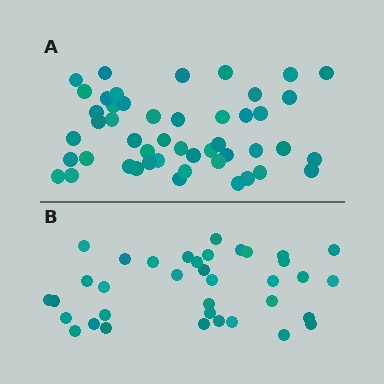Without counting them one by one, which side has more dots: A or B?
Region A (the top region) has more dots.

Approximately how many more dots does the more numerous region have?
Region A has roughly 12 or so more dots than region B.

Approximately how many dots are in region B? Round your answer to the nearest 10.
About 40 dots. (The exact count is 36, which rounds to 40.)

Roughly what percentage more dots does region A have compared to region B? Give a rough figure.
About 35% more.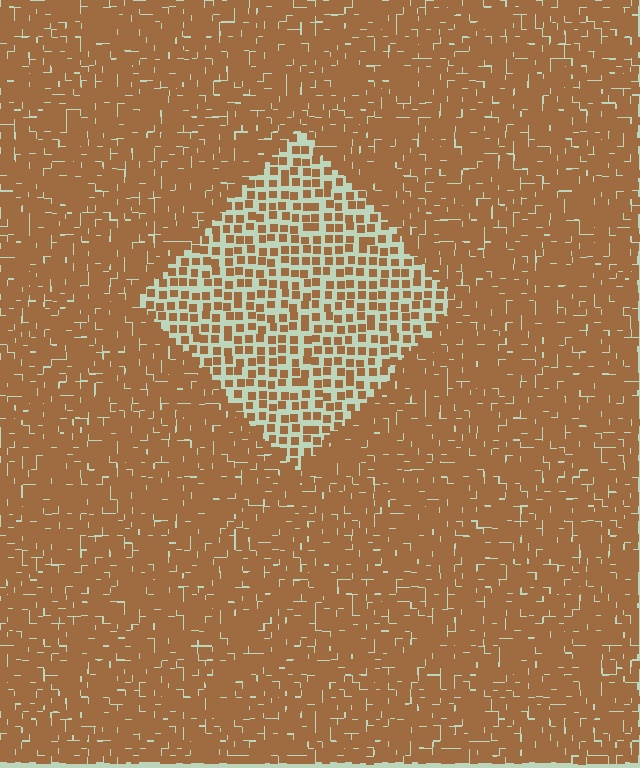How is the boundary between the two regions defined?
The boundary is defined by a change in element density (approximately 2.3x ratio). All elements are the same color, size, and shape.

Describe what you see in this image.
The image contains small brown elements arranged at two different densities. A diamond-shaped region is visible where the elements are less densely packed than the surrounding area.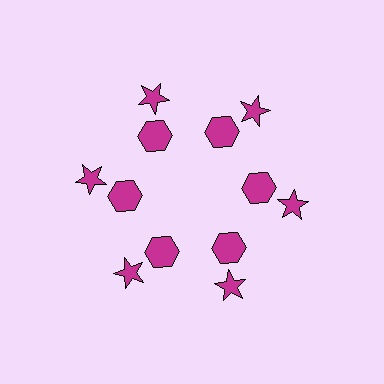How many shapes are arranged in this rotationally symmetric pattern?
There are 12 shapes, arranged in 6 groups of 2.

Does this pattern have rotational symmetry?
Yes, this pattern has 6-fold rotational symmetry. It looks the same after rotating 60 degrees around the center.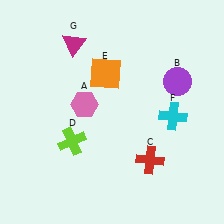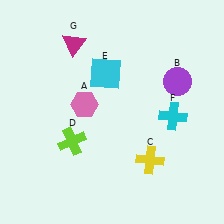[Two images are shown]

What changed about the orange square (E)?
In Image 1, E is orange. In Image 2, it changed to cyan.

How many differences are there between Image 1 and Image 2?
There are 2 differences between the two images.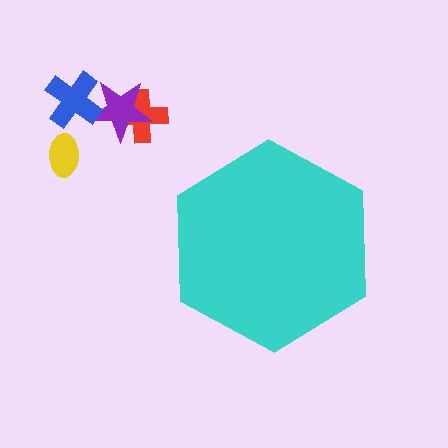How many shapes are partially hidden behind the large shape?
0 shapes are partially hidden.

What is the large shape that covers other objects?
A cyan hexagon.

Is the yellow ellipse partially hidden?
No, the yellow ellipse is fully visible.